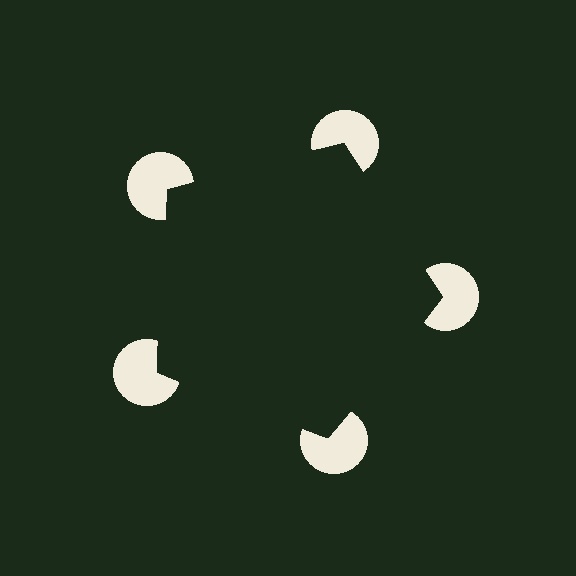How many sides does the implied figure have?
5 sides.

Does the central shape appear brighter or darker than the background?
It typically appears slightly darker than the background, even though no actual brightness change is drawn.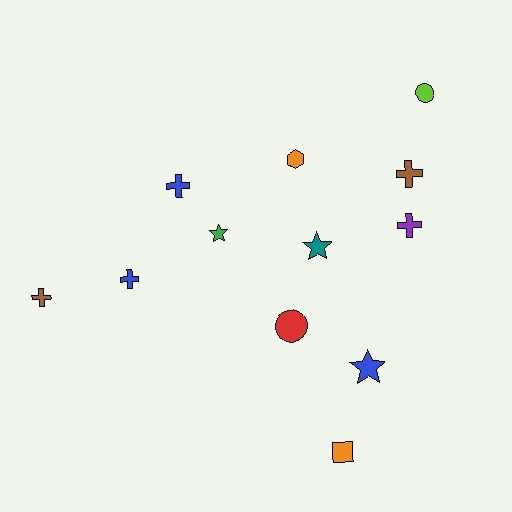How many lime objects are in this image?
There is 1 lime object.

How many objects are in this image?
There are 12 objects.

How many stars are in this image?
There are 3 stars.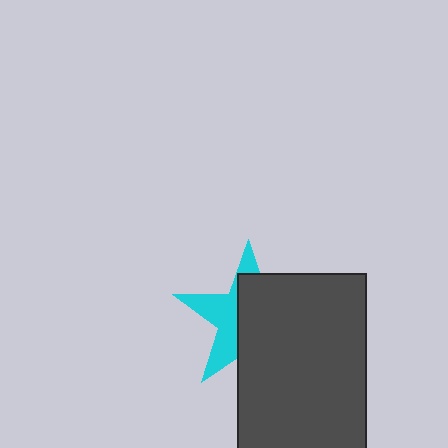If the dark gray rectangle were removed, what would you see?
You would see the complete cyan star.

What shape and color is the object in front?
The object in front is a dark gray rectangle.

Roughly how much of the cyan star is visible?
A small part of it is visible (roughly 41%).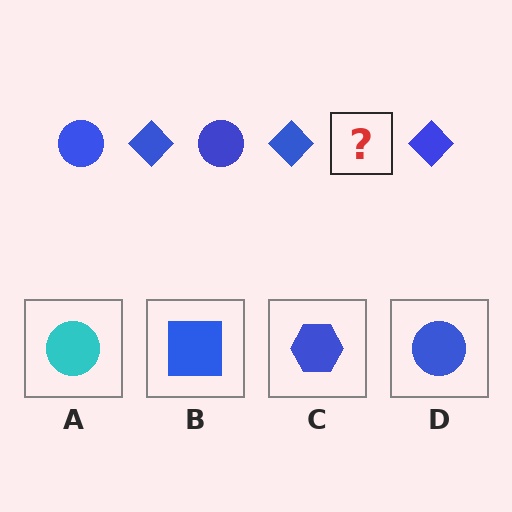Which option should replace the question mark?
Option D.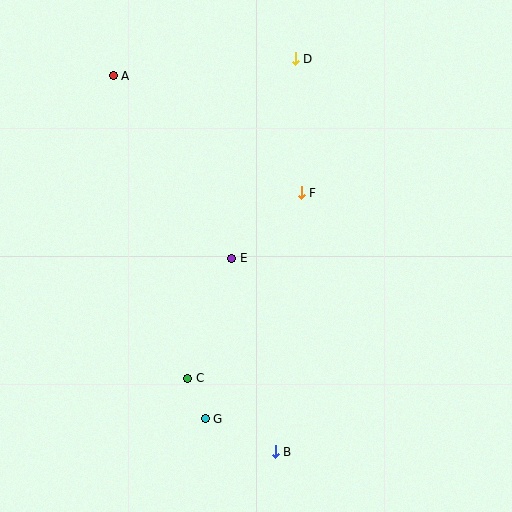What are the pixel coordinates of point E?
Point E is at (232, 258).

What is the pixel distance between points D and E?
The distance between D and E is 209 pixels.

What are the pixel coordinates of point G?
Point G is at (205, 419).